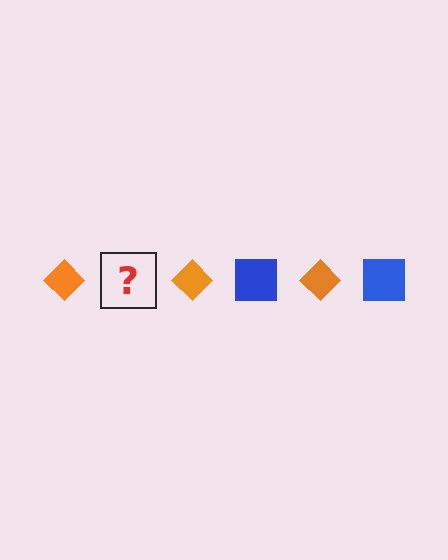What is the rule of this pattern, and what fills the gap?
The rule is that the pattern alternates between orange diamond and blue square. The gap should be filled with a blue square.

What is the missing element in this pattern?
The missing element is a blue square.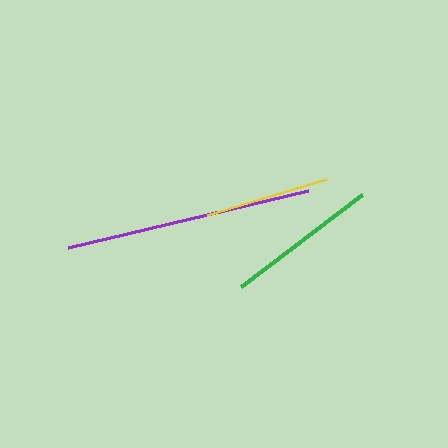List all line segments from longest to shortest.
From longest to shortest: purple, green, yellow.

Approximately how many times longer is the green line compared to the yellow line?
The green line is approximately 1.2 times the length of the yellow line.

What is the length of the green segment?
The green segment is approximately 151 pixels long.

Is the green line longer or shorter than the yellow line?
The green line is longer than the yellow line.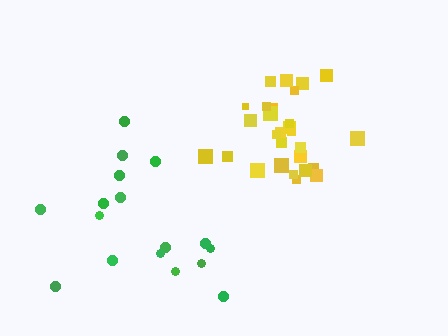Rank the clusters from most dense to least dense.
yellow, green.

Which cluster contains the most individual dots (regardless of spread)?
Yellow (29).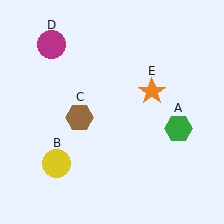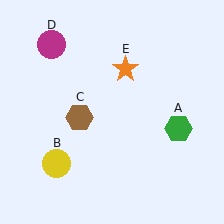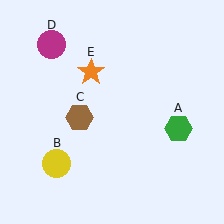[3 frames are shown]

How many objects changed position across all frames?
1 object changed position: orange star (object E).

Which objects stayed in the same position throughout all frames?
Green hexagon (object A) and yellow circle (object B) and brown hexagon (object C) and magenta circle (object D) remained stationary.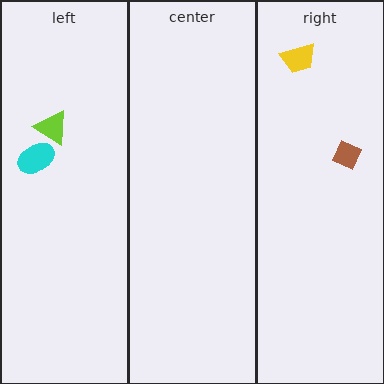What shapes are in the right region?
The yellow trapezoid, the brown diamond.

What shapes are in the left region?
The lime triangle, the cyan ellipse.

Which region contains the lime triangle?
The left region.